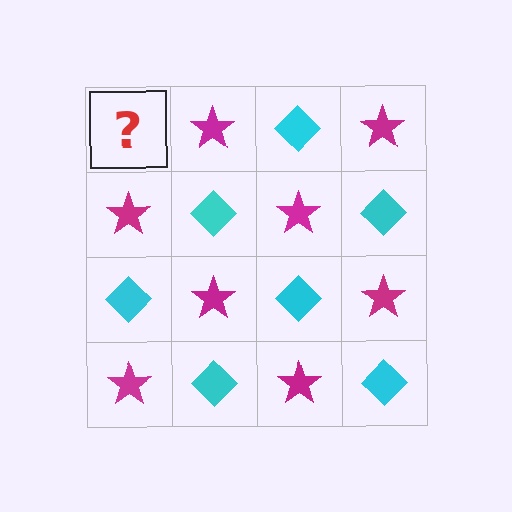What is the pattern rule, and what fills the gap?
The rule is that it alternates cyan diamond and magenta star in a checkerboard pattern. The gap should be filled with a cyan diamond.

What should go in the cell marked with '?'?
The missing cell should contain a cyan diamond.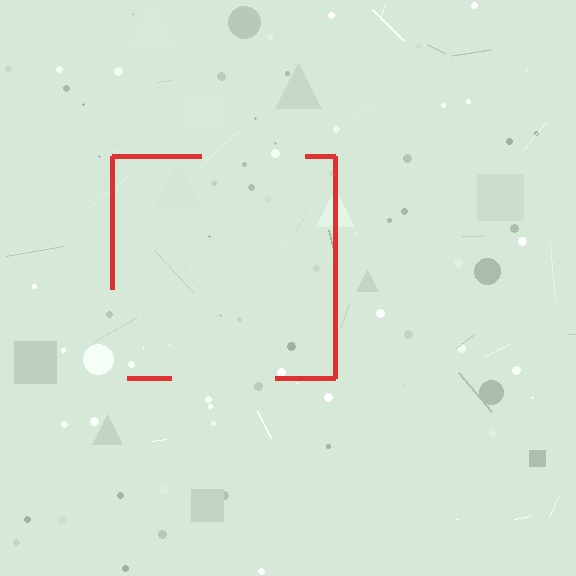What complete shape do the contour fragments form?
The contour fragments form a square.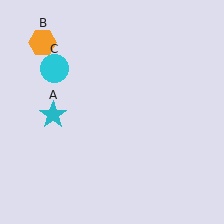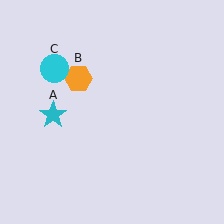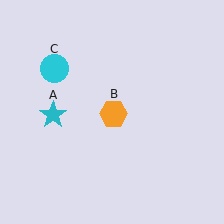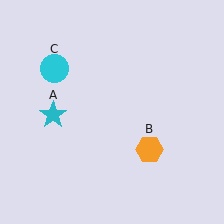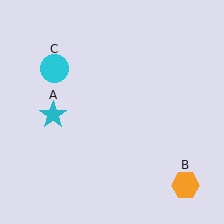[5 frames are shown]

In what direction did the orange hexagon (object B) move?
The orange hexagon (object B) moved down and to the right.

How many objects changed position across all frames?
1 object changed position: orange hexagon (object B).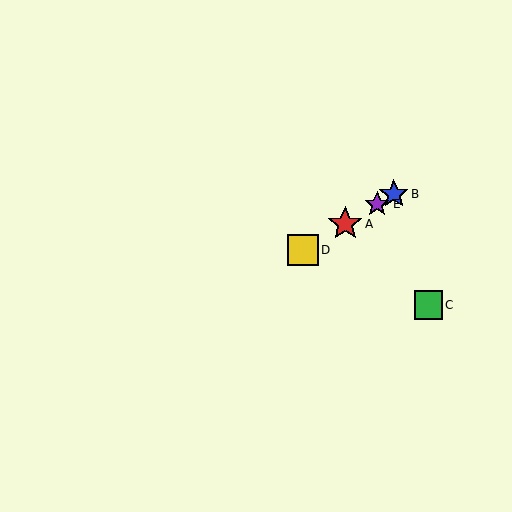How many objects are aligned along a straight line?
4 objects (A, B, D, E) are aligned along a straight line.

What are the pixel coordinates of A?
Object A is at (345, 224).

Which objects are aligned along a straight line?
Objects A, B, D, E are aligned along a straight line.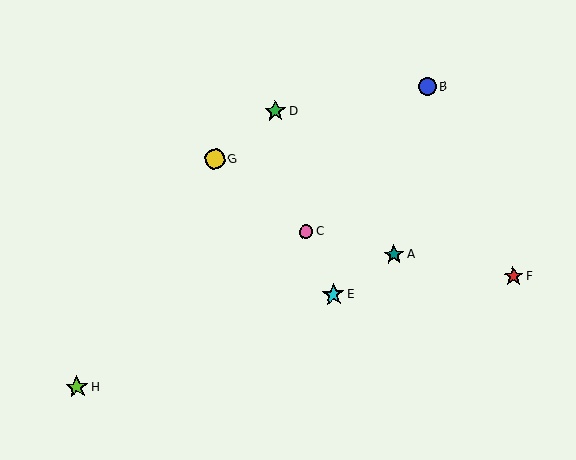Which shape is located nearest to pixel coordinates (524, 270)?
The red star (labeled F) at (513, 276) is nearest to that location.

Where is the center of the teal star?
The center of the teal star is at (394, 255).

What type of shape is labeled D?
Shape D is a green star.